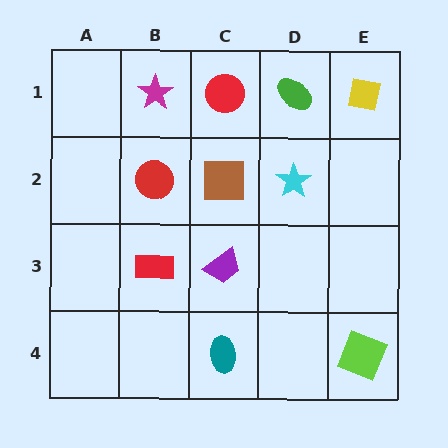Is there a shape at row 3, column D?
No, that cell is empty.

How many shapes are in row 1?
4 shapes.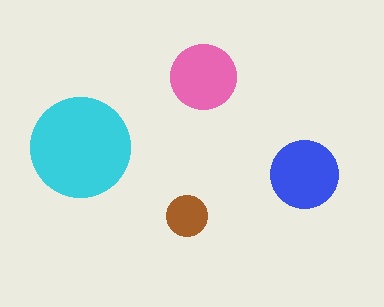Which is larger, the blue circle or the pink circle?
The blue one.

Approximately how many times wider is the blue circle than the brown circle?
About 1.5 times wider.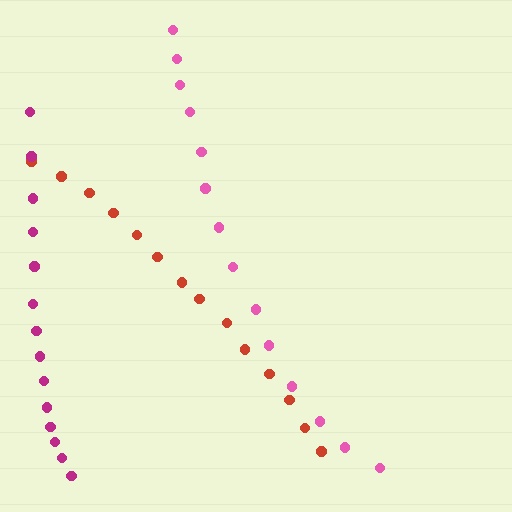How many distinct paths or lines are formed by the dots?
There are 3 distinct paths.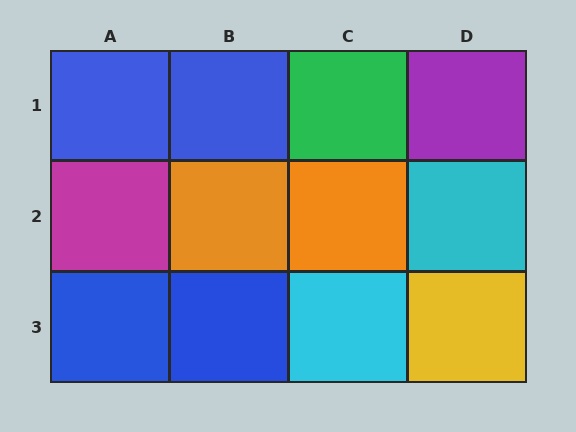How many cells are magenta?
1 cell is magenta.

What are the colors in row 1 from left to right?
Blue, blue, green, purple.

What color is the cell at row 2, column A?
Magenta.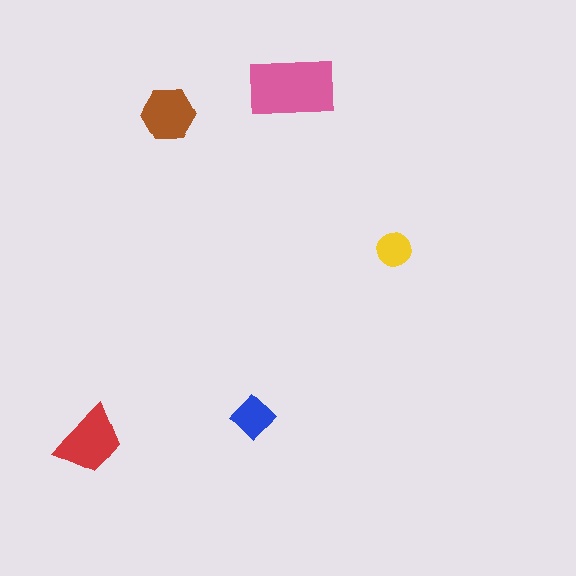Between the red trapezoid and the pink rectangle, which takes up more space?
The pink rectangle.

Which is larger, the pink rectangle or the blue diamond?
The pink rectangle.